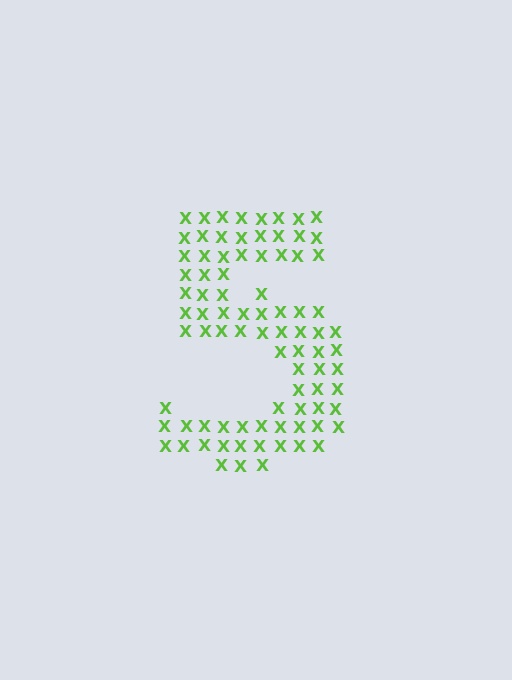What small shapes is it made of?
It is made of small letter X's.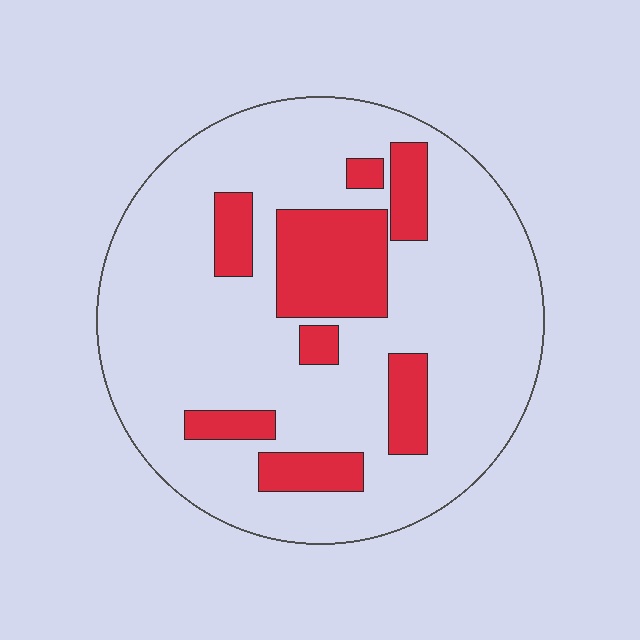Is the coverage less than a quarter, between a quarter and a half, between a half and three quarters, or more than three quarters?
Less than a quarter.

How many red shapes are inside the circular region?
8.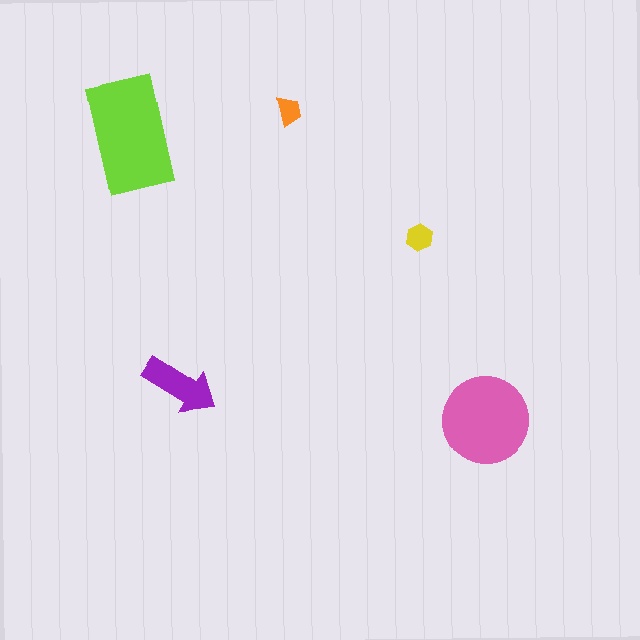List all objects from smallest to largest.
The orange trapezoid, the yellow hexagon, the purple arrow, the pink circle, the lime rectangle.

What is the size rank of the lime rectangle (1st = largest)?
1st.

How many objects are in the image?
There are 5 objects in the image.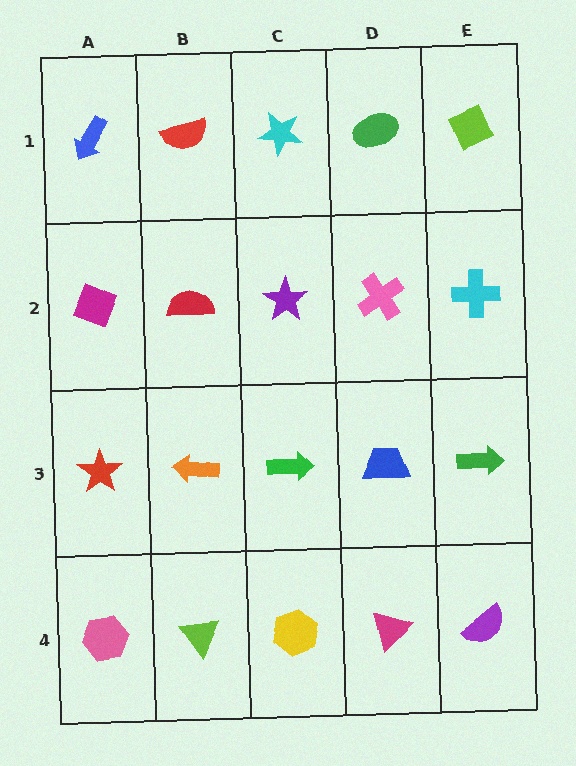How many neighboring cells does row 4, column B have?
3.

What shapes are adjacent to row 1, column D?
A pink cross (row 2, column D), a cyan star (row 1, column C), a lime diamond (row 1, column E).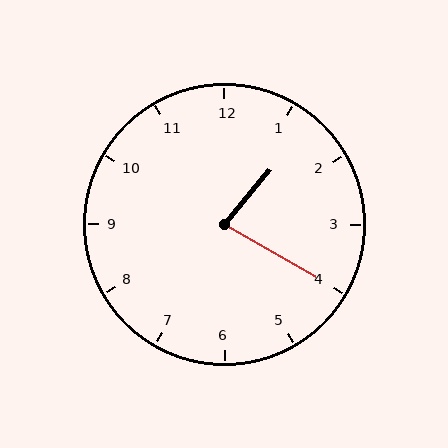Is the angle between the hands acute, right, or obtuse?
It is acute.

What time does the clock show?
1:20.